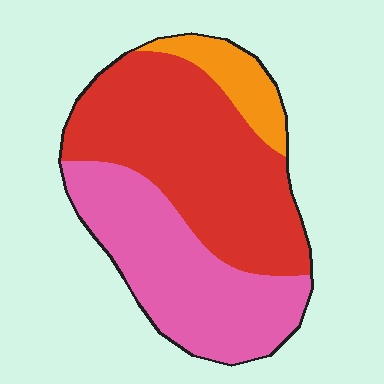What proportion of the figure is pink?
Pink takes up about two fifths (2/5) of the figure.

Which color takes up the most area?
Red, at roughly 50%.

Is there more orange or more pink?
Pink.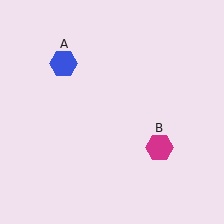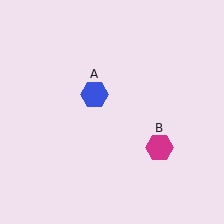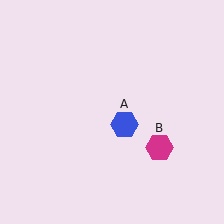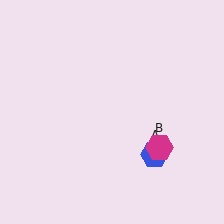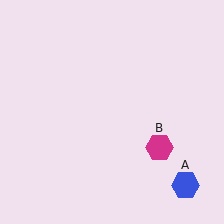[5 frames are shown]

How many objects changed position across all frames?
1 object changed position: blue hexagon (object A).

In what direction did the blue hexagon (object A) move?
The blue hexagon (object A) moved down and to the right.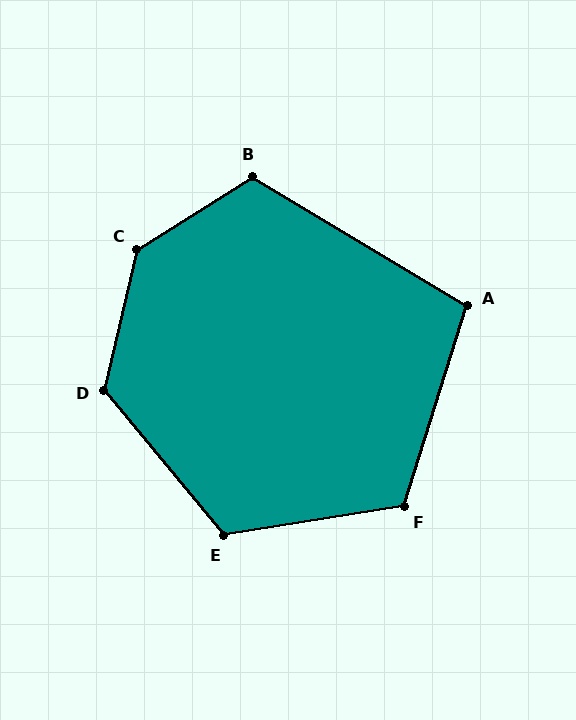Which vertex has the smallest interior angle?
A, at approximately 104 degrees.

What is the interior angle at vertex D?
Approximately 127 degrees (obtuse).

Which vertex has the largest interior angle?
C, at approximately 136 degrees.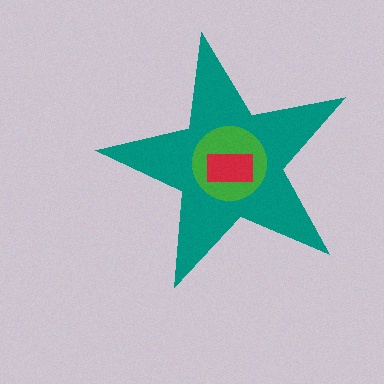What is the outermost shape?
The teal star.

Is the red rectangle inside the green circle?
Yes.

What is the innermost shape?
The red rectangle.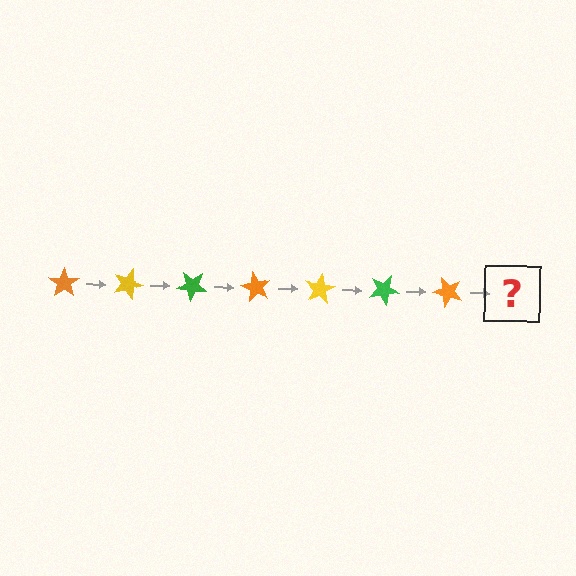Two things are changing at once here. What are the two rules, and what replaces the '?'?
The two rules are that it rotates 20 degrees each step and the color cycles through orange, yellow, and green. The '?' should be a yellow star, rotated 140 degrees from the start.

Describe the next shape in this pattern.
It should be a yellow star, rotated 140 degrees from the start.